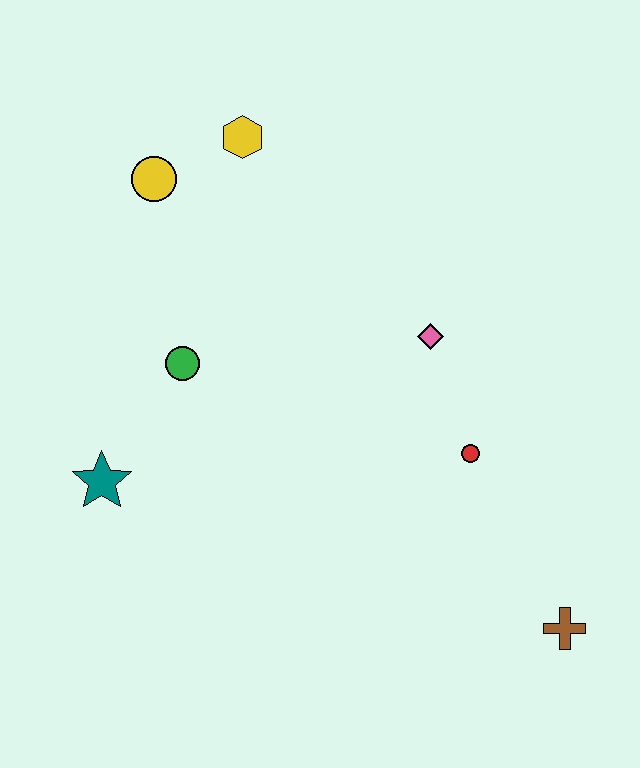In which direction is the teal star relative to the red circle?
The teal star is to the left of the red circle.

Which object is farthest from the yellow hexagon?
The brown cross is farthest from the yellow hexagon.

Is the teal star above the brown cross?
Yes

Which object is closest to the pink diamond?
The red circle is closest to the pink diamond.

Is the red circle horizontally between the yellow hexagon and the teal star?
No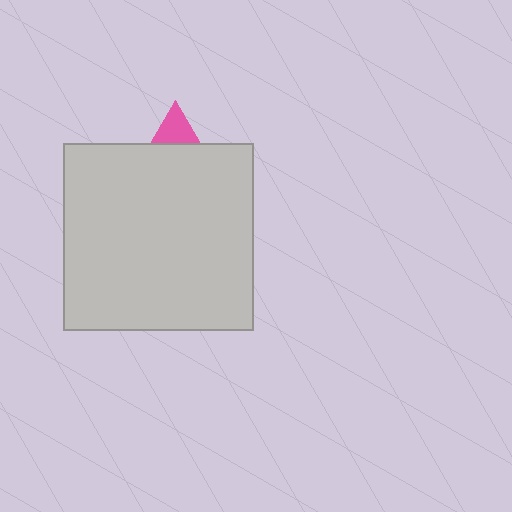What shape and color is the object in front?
The object in front is a light gray rectangle.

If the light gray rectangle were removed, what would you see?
You would see the complete pink triangle.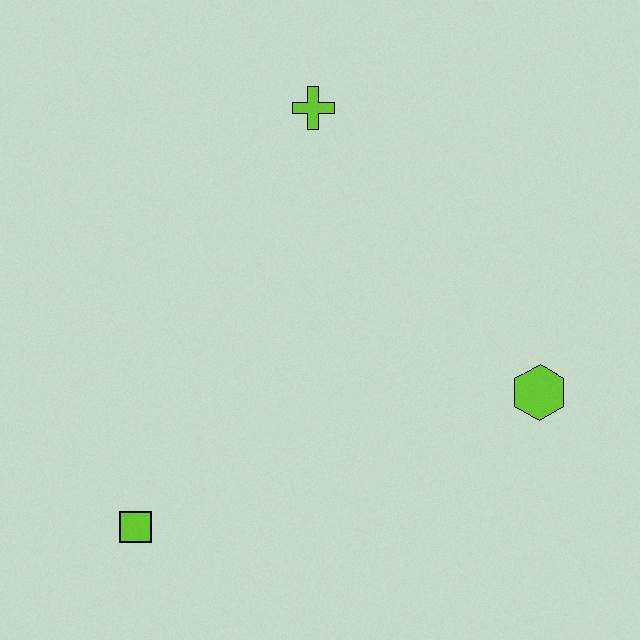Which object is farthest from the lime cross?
The lime square is farthest from the lime cross.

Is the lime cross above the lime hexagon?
Yes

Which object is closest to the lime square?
The lime hexagon is closest to the lime square.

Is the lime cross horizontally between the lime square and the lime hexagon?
Yes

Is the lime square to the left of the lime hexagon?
Yes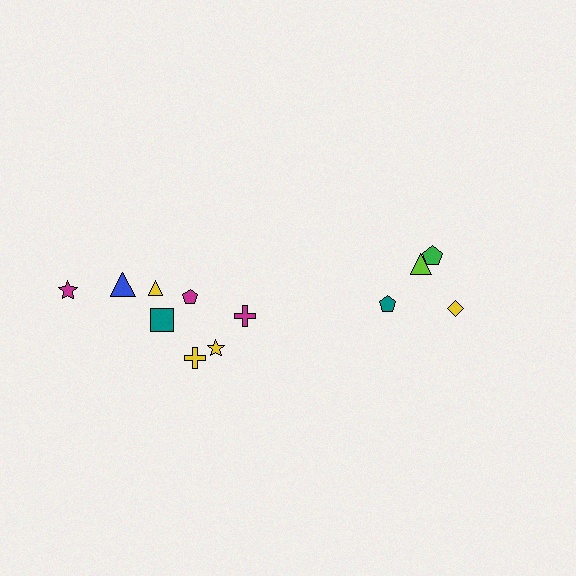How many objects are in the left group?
There are 8 objects.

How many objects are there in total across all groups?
There are 12 objects.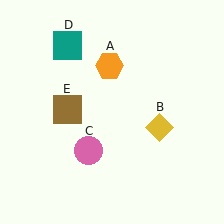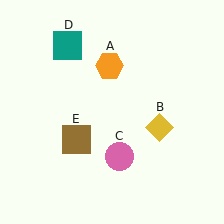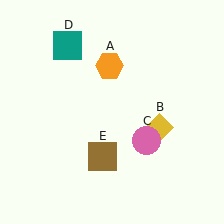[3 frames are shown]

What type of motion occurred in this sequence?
The pink circle (object C), brown square (object E) rotated counterclockwise around the center of the scene.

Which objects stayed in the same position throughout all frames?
Orange hexagon (object A) and yellow diamond (object B) and teal square (object D) remained stationary.